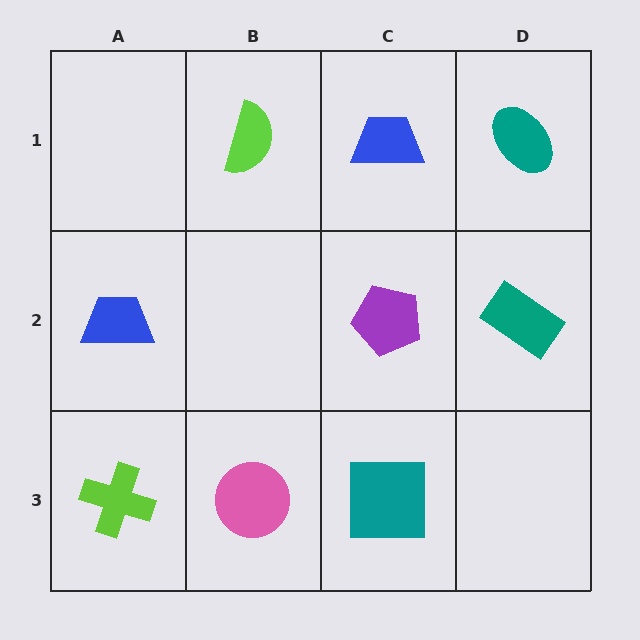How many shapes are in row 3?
3 shapes.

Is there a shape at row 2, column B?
No, that cell is empty.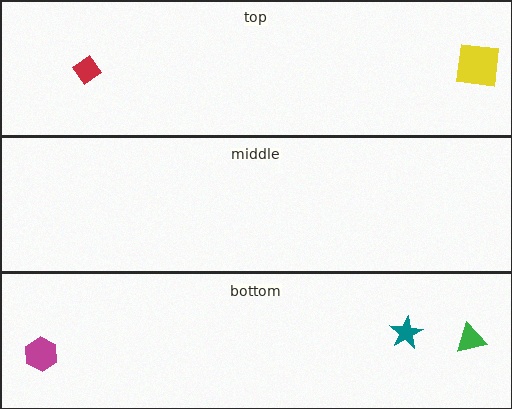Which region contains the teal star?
The bottom region.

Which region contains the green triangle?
The bottom region.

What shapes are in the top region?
The red diamond, the yellow square.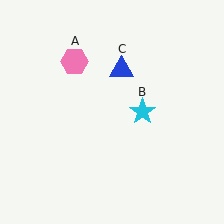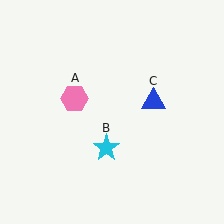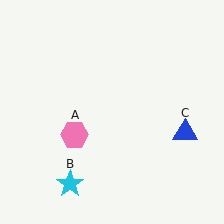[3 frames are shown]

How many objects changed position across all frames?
3 objects changed position: pink hexagon (object A), cyan star (object B), blue triangle (object C).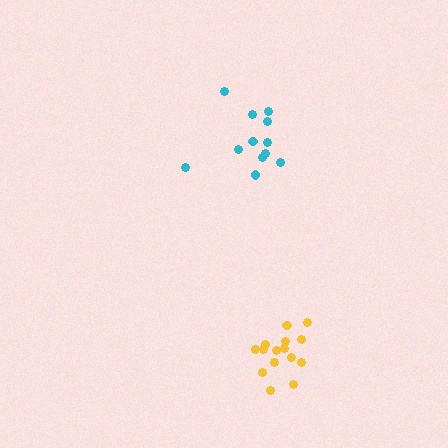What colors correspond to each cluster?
The clusters are colored: cyan, yellow.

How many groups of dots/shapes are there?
There are 2 groups.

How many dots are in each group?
Group 1: 12 dots, Group 2: 15 dots (27 total).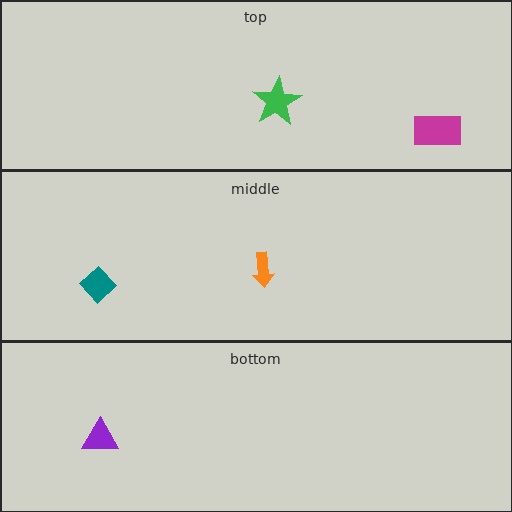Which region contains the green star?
The top region.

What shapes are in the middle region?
The orange arrow, the teal diamond.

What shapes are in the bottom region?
The purple triangle.